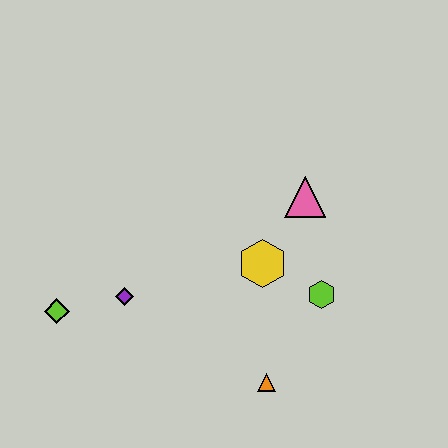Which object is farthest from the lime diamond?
The pink triangle is farthest from the lime diamond.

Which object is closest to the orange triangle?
The lime hexagon is closest to the orange triangle.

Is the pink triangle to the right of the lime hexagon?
No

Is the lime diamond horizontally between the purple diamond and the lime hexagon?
No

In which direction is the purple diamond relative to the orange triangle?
The purple diamond is to the left of the orange triangle.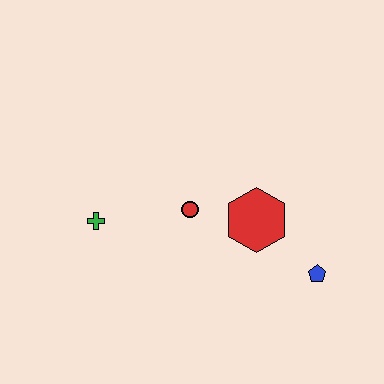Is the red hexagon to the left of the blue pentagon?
Yes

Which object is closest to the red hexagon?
The red circle is closest to the red hexagon.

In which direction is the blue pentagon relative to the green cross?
The blue pentagon is to the right of the green cross.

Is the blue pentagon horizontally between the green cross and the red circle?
No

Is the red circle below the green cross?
No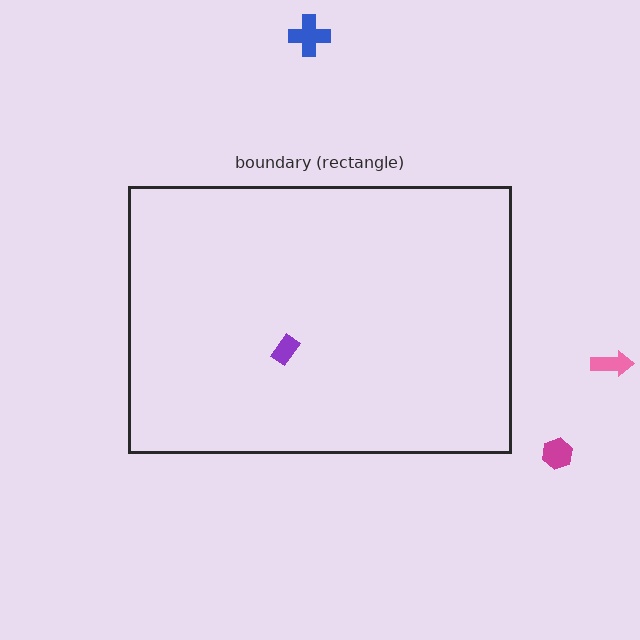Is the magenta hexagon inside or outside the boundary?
Outside.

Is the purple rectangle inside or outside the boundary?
Inside.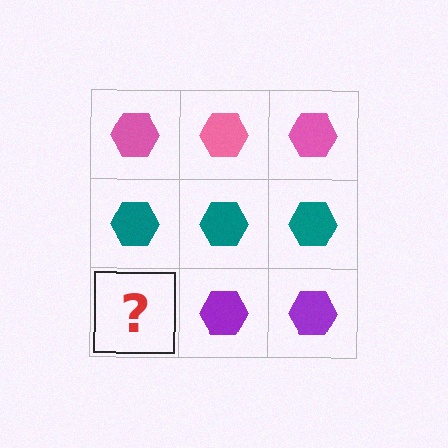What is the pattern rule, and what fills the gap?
The rule is that each row has a consistent color. The gap should be filled with a purple hexagon.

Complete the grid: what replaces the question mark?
The question mark should be replaced with a purple hexagon.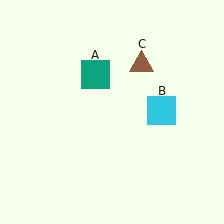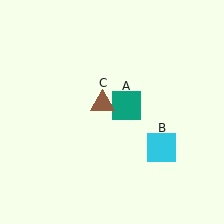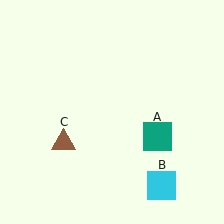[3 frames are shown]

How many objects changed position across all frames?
3 objects changed position: teal square (object A), cyan square (object B), brown triangle (object C).